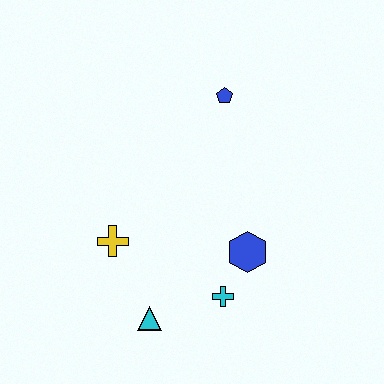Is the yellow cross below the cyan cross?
No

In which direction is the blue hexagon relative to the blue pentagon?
The blue hexagon is below the blue pentagon.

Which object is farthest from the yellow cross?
The blue pentagon is farthest from the yellow cross.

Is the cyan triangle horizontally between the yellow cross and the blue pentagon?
Yes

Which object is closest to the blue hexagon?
The cyan cross is closest to the blue hexagon.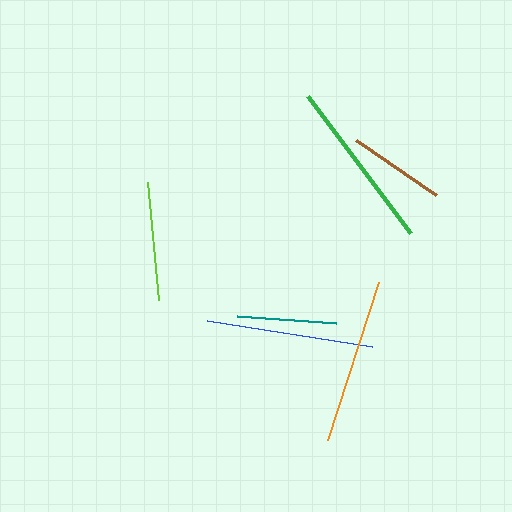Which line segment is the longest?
The green line is the longest at approximately 171 pixels.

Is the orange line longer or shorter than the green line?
The green line is longer than the orange line.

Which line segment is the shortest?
The brown line is the shortest at approximately 98 pixels.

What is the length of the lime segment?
The lime segment is approximately 118 pixels long.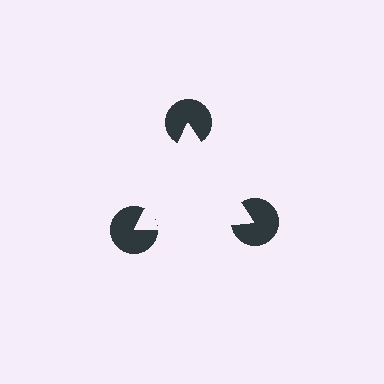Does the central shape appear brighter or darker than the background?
It typically appears slightly brighter than the background, even though no actual brightness change is drawn.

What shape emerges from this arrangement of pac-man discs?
An illusory triangle — its edges are inferred from the aligned wedge cuts in the pac-man discs, not physically drawn.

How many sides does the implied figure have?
3 sides.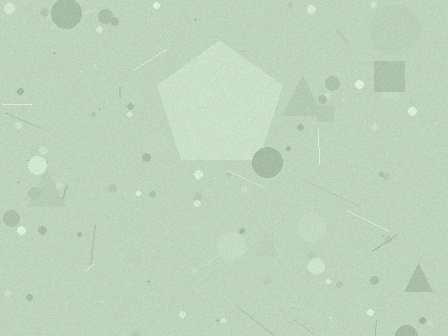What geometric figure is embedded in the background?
A pentagon is embedded in the background.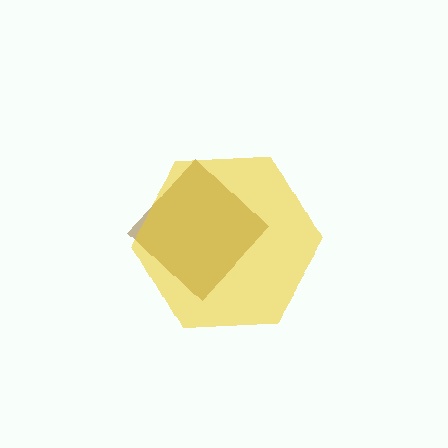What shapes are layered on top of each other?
The layered shapes are: a brown diamond, a yellow hexagon.